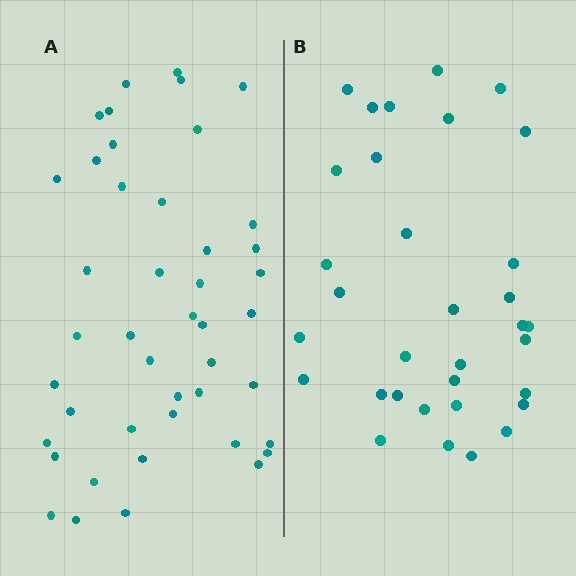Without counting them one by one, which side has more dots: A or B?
Region A (the left region) has more dots.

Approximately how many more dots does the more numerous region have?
Region A has roughly 12 or so more dots than region B.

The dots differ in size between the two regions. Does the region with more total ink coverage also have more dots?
No. Region B has more total ink coverage because its dots are larger, but region A actually contains more individual dots. Total area can be misleading — the number of items is what matters here.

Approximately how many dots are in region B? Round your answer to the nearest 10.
About 30 dots. (The exact count is 33, which rounds to 30.)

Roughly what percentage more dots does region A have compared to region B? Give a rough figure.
About 35% more.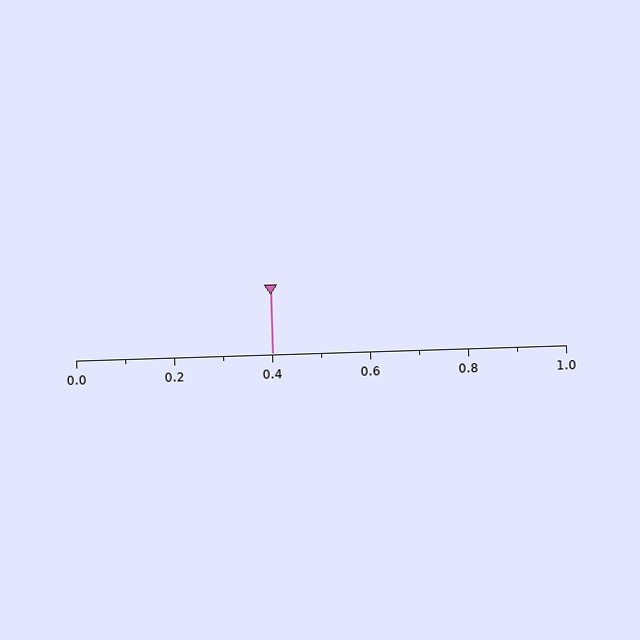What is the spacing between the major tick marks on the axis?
The major ticks are spaced 0.2 apart.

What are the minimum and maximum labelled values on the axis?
The axis runs from 0.0 to 1.0.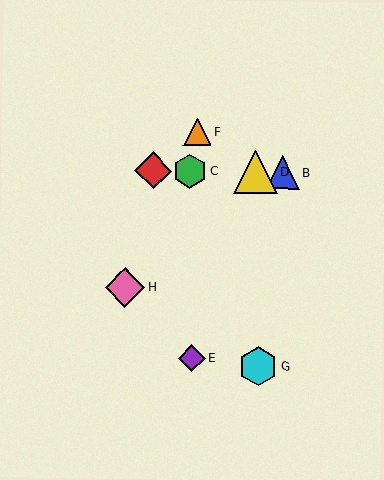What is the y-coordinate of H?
Object H is at y≈287.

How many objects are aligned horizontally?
4 objects (A, B, C, D) are aligned horizontally.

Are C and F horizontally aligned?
No, C is at y≈171 and F is at y≈132.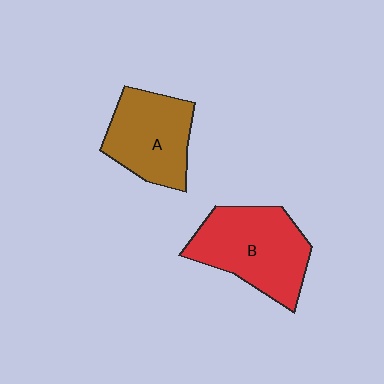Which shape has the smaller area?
Shape A (brown).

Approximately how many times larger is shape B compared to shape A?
Approximately 1.2 times.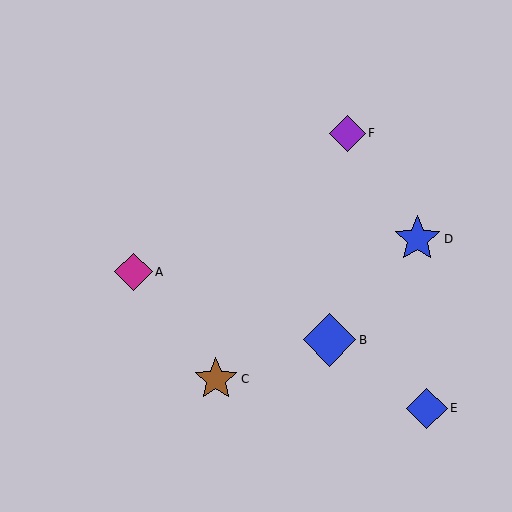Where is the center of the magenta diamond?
The center of the magenta diamond is at (133, 272).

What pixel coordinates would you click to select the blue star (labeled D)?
Click at (417, 239) to select the blue star D.